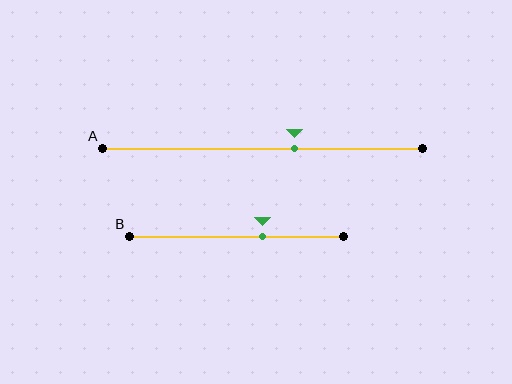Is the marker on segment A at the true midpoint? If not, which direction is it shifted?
No, the marker on segment A is shifted to the right by about 10% of the segment length.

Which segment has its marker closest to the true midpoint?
Segment A has its marker closest to the true midpoint.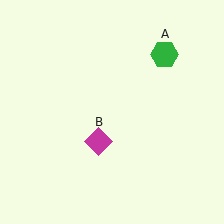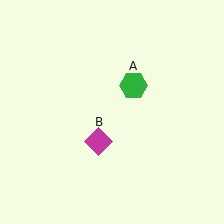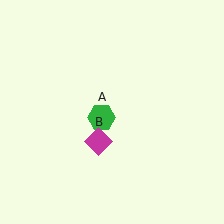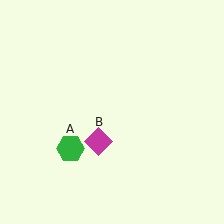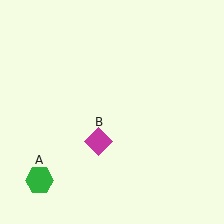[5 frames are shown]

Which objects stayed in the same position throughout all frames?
Magenta diamond (object B) remained stationary.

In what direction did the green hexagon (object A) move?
The green hexagon (object A) moved down and to the left.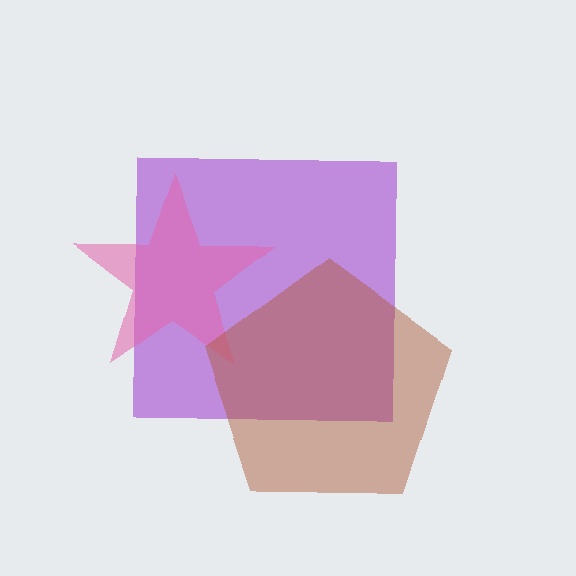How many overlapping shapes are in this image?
There are 3 overlapping shapes in the image.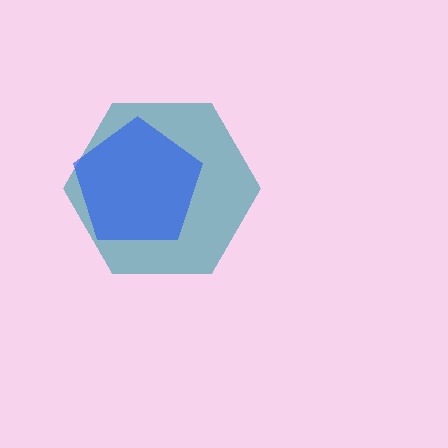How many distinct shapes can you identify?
There are 2 distinct shapes: a teal hexagon, a blue pentagon.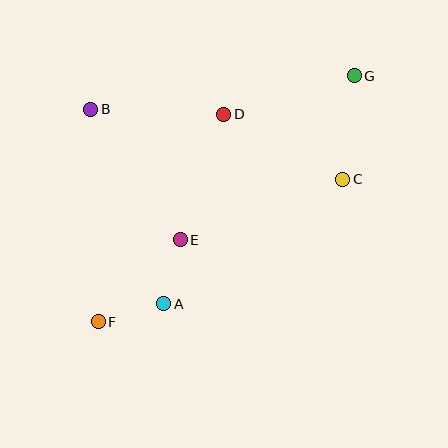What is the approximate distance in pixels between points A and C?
The distance between A and C is approximately 218 pixels.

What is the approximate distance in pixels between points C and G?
The distance between C and G is approximately 104 pixels.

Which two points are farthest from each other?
Points F and G are farthest from each other.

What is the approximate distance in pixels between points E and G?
The distance between E and G is approximately 239 pixels.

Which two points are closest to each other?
Points A and E are closest to each other.